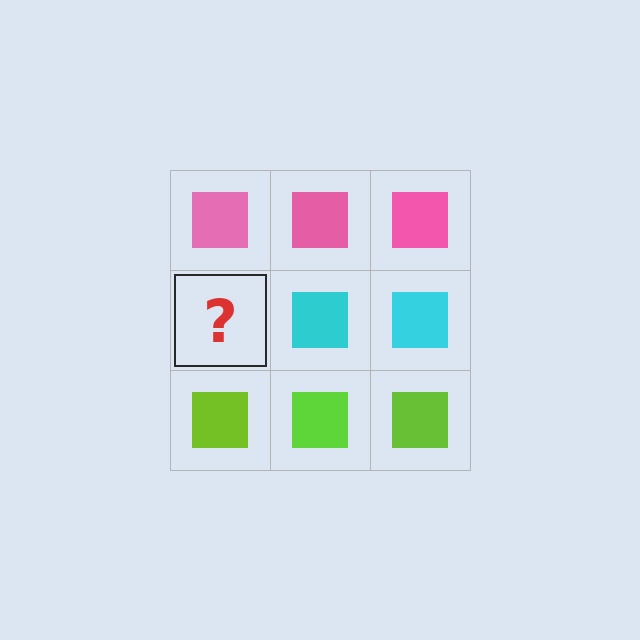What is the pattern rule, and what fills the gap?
The rule is that each row has a consistent color. The gap should be filled with a cyan square.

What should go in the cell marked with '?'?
The missing cell should contain a cyan square.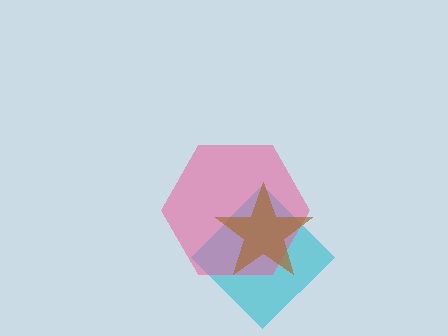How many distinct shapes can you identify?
There are 3 distinct shapes: a cyan diamond, a pink hexagon, a brown star.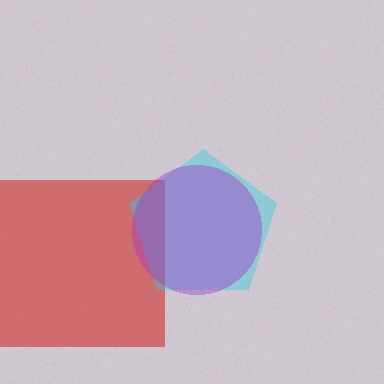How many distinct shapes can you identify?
There are 3 distinct shapes: a red square, a cyan pentagon, a purple circle.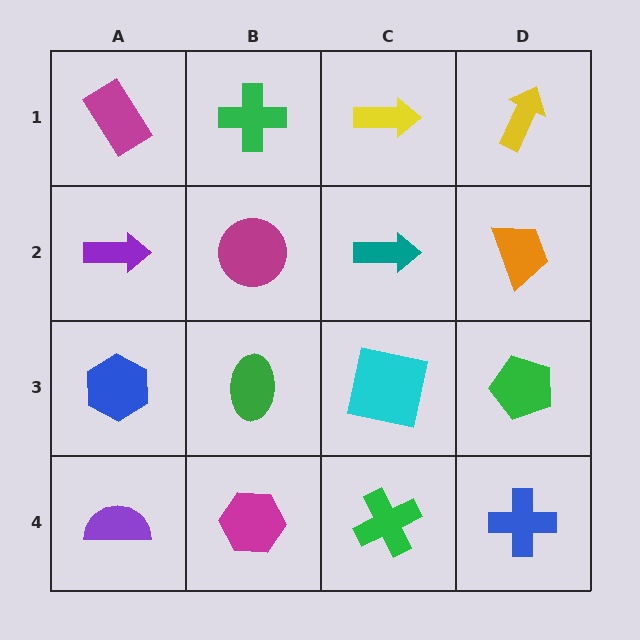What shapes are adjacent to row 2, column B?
A green cross (row 1, column B), a green ellipse (row 3, column B), a purple arrow (row 2, column A), a teal arrow (row 2, column C).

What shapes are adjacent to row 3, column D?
An orange trapezoid (row 2, column D), a blue cross (row 4, column D), a cyan square (row 3, column C).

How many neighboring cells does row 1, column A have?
2.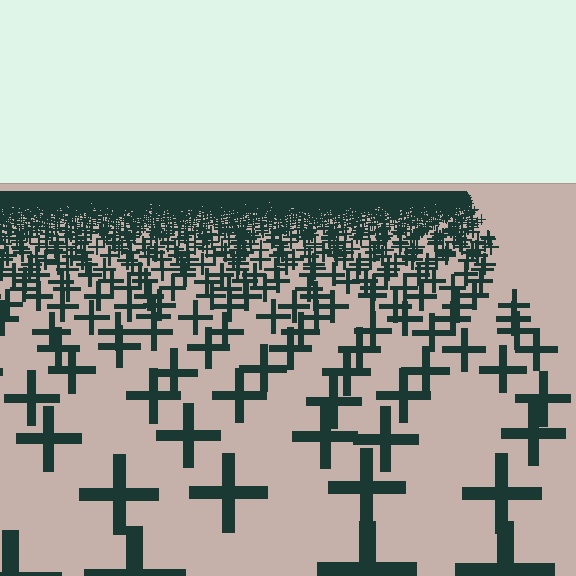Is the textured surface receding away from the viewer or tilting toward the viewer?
The surface is receding away from the viewer. Texture elements get smaller and denser toward the top.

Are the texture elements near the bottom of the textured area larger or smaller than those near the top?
Larger. Near the bottom, elements are closer to the viewer and appear at a bigger on-screen size.